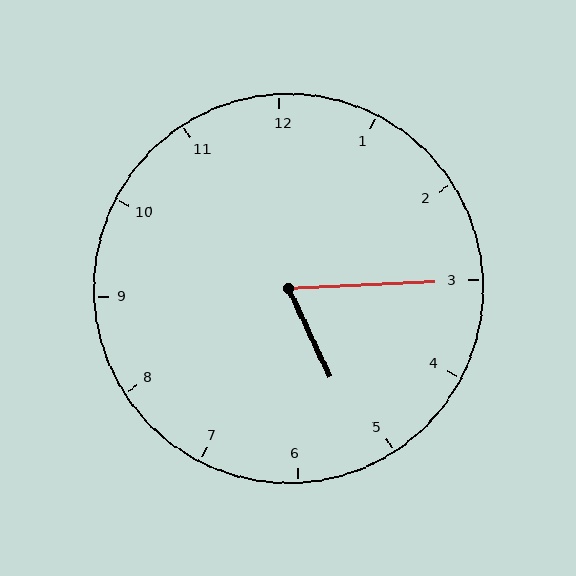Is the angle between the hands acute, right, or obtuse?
It is acute.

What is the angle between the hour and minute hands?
Approximately 68 degrees.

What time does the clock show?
5:15.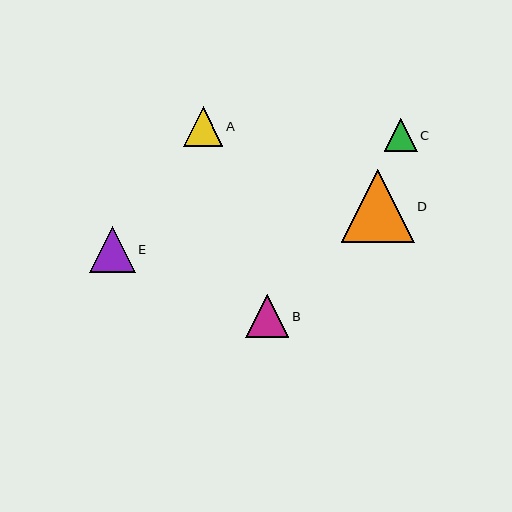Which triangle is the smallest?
Triangle C is the smallest with a size of approximately 33 pixels.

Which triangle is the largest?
Triangle D is the largest with a size of approximately 73 pixels.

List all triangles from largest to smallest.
From largest to smallest: D, E, B, A, C.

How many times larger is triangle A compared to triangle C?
Triangle A is approximately 1.2 times the size of triangle C.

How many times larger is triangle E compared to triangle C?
Triangle E is approximately 1.4 times the size of triangle C.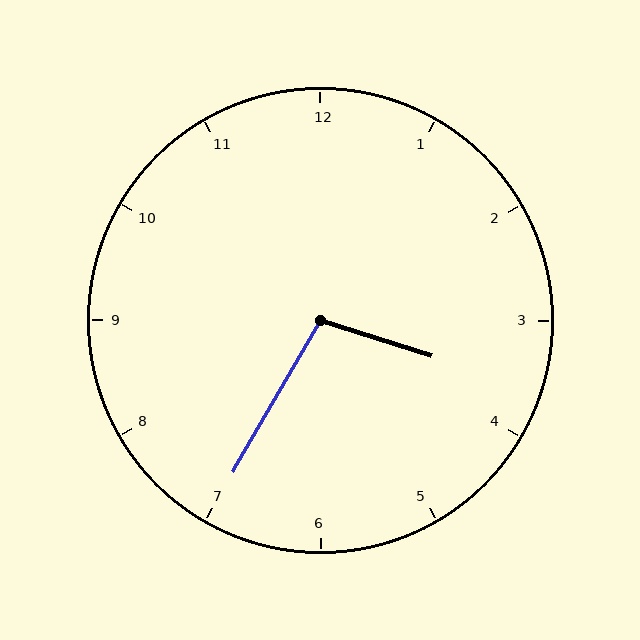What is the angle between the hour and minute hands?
Approximately 102 degrees.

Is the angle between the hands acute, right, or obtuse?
It is obtuse.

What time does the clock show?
3:35.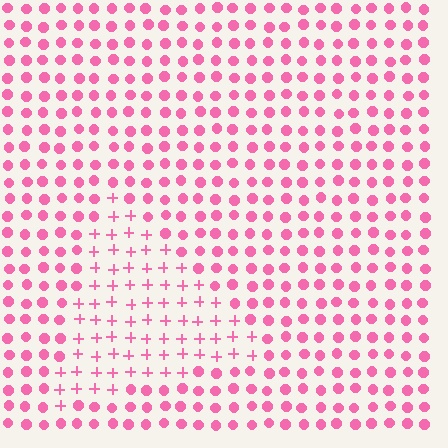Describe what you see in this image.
The image is filled with small pink elements arranged in a uniform grid. A triangle-shaped region contains plus signs, while the surrounding area contains circles. The boundary is defined purely by the change in element shape.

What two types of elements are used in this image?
The image uses plus signs inside the triangle region and circles outside it.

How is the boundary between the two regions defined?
The boundary is defined by a change in element shape: plus signs inside vs. circles outside. All elements share the same color and spacing.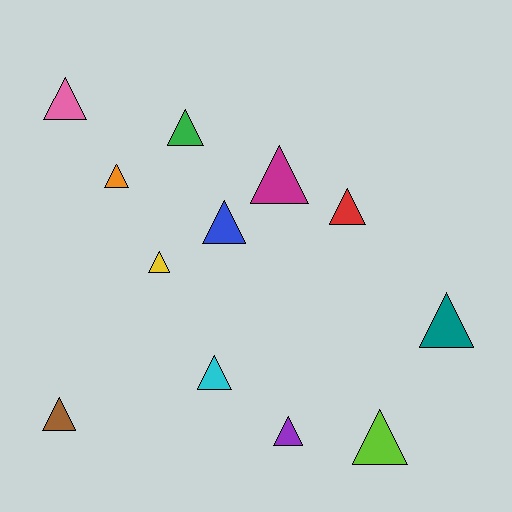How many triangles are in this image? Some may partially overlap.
There are 12 triangles.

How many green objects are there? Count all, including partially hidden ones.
There is 1 green object.